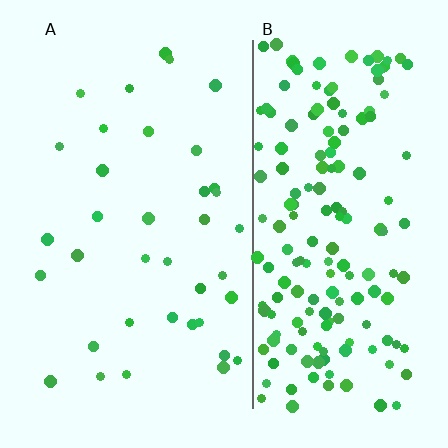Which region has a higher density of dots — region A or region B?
B (the right).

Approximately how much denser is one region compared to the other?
Approximately 4.9× — region B over region A.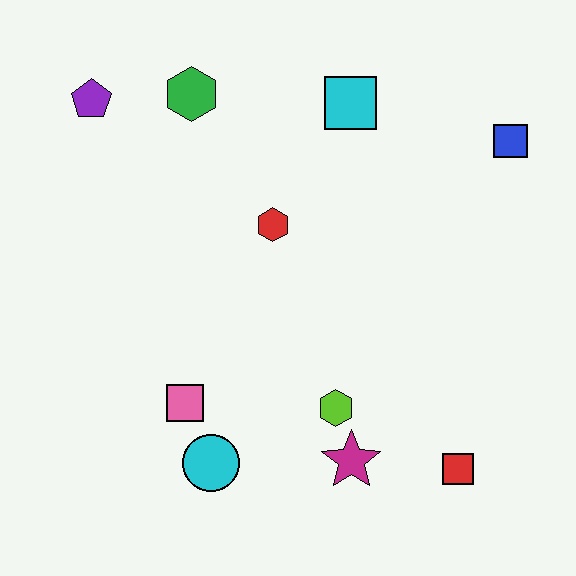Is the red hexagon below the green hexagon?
Yes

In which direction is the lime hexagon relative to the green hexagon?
The lime hexagon is below the green hexagon.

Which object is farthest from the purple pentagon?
The red square is farthest from the purple pentagon.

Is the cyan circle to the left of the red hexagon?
Yes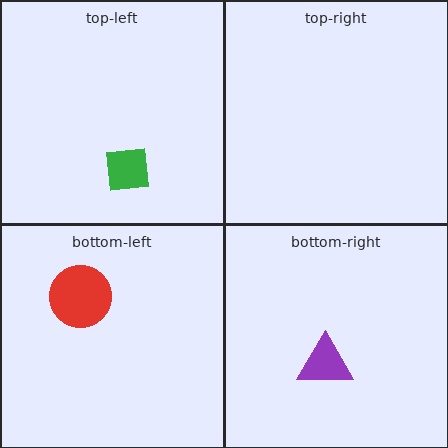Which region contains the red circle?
The bottom-left region.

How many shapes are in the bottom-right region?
1.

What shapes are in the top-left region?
The green square.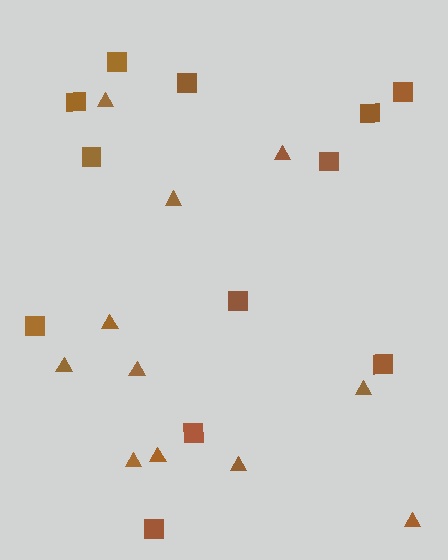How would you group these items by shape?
There are 2 groups: one group of triangles (11) and one group of squares (12).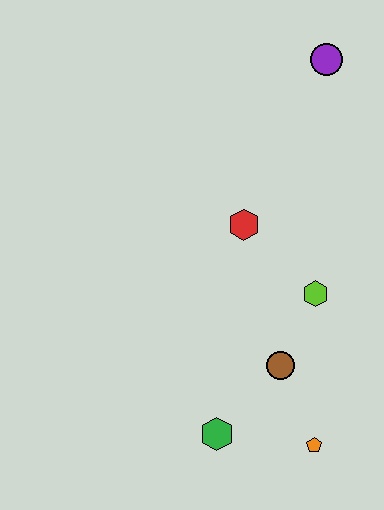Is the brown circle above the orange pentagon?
Yes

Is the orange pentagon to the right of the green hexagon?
Yes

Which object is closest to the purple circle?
The red hexagon is closest to the purple circle.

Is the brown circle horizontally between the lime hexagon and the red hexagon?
Yes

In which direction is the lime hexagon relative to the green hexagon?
The lime hexagon is above the green hexagon.